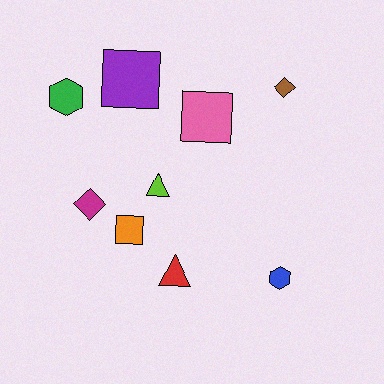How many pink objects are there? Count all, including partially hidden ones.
There is 1 pink object.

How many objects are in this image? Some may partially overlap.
There are 9 objects.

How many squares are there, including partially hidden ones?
There are 3 squares.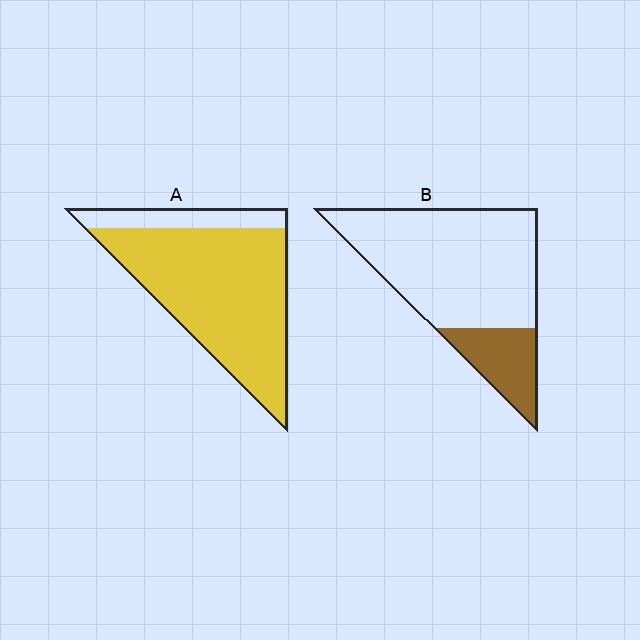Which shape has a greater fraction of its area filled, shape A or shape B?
Shape A.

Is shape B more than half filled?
No.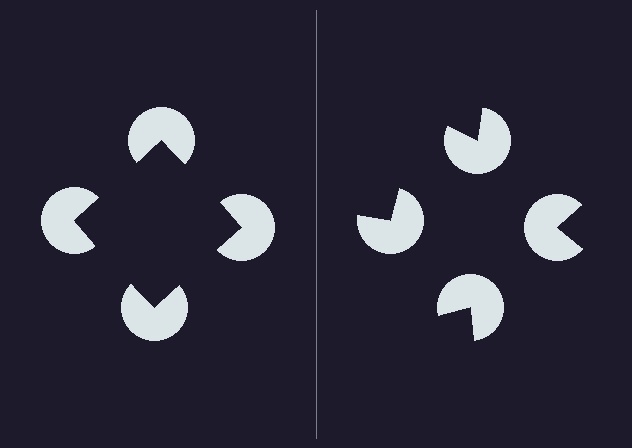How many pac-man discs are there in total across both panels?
8 — 4 on each side.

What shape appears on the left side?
An illusory square.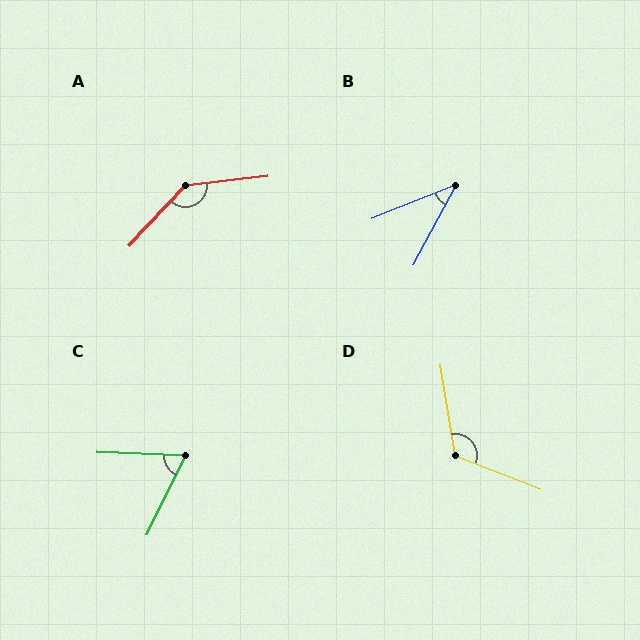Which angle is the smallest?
B, at approximately 41 degrees.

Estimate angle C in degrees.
Approximately 67 degrees.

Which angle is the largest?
A, at approximately 140 degrees.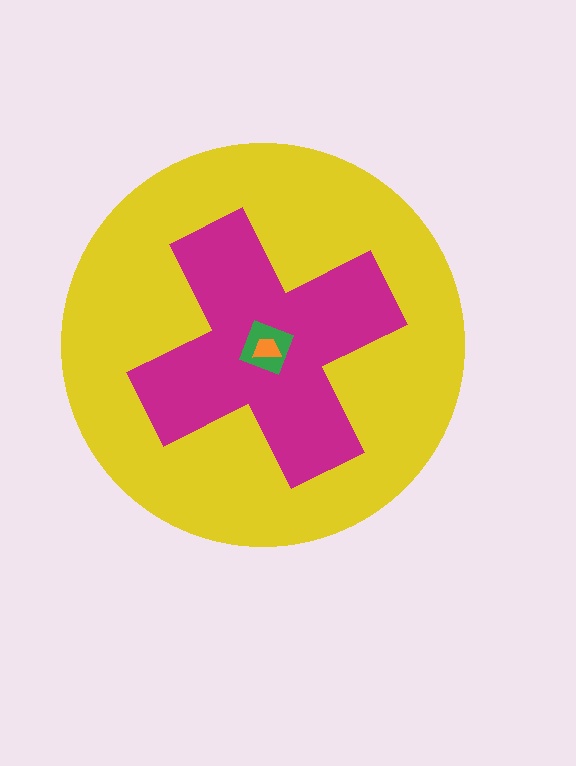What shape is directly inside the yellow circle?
The magenta cross.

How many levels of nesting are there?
4.